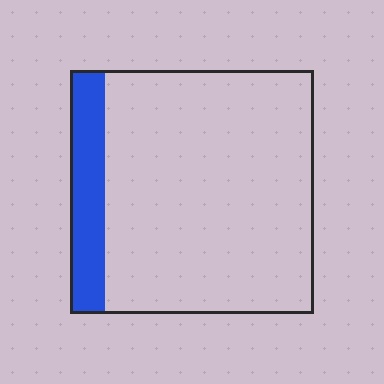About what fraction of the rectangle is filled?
About one eighth (1/8).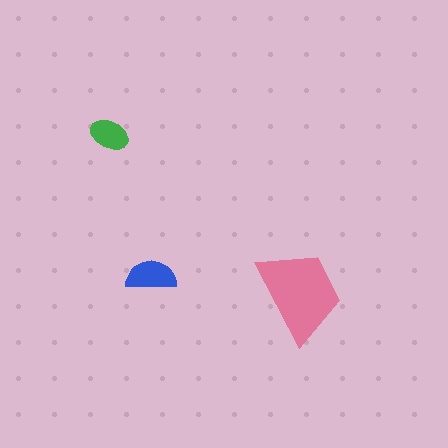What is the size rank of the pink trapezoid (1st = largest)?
1st.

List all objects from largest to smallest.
The pink trapezoid, the blue semicircle, the green ellipse.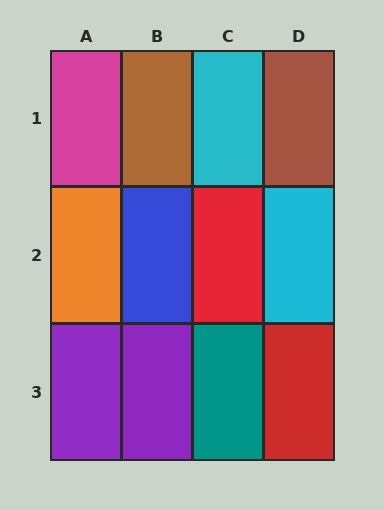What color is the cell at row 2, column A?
Orange.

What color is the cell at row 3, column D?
Red.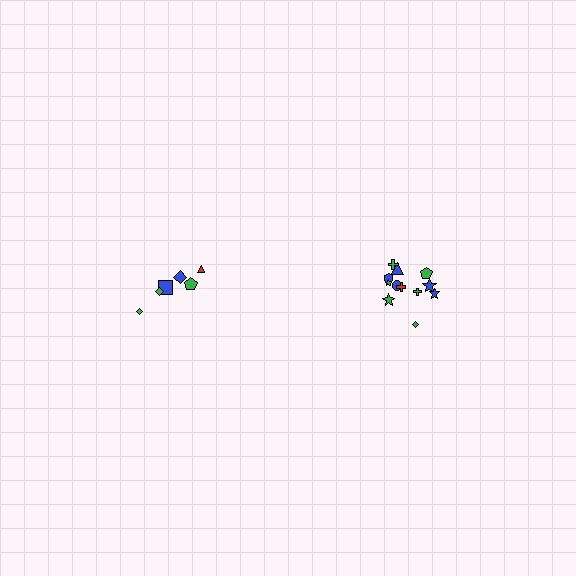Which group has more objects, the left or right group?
The right group.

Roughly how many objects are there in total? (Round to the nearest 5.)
Roughly 20 objects in total.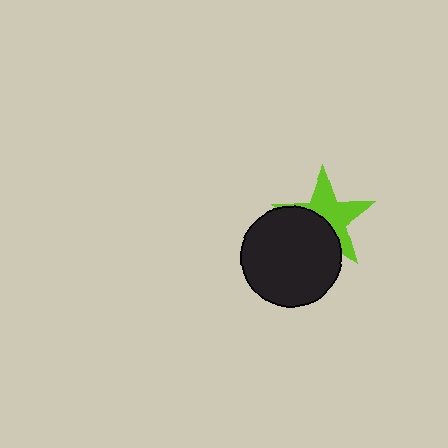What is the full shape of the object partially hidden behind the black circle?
The partially hidden object is a lime star.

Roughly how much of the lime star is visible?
About half of it is visible (roughly 56%).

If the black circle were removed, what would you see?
You would see the complete lime star.